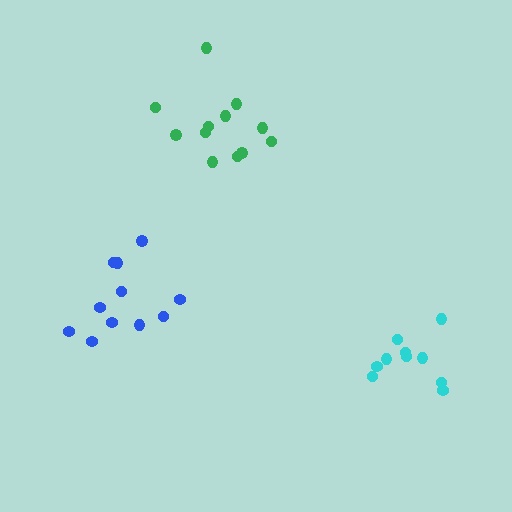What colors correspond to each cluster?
The clusters are colored: green, cyan, blue.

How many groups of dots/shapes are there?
There are 3 groups.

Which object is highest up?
The green cluster is topmost.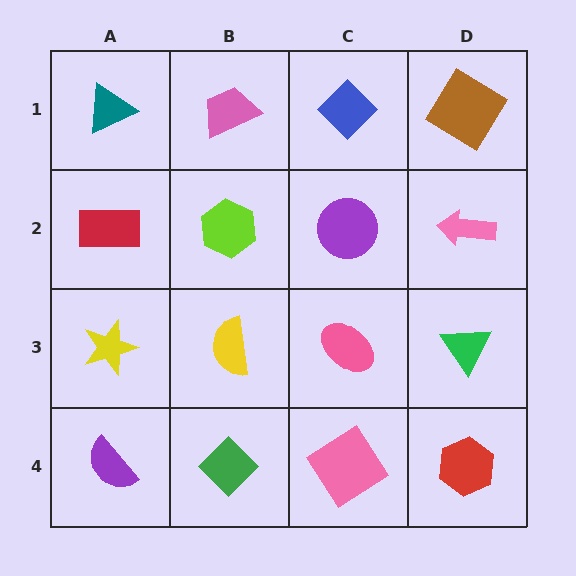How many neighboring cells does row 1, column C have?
3.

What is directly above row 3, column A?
A red rectangle.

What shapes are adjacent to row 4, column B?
A yellow semicircle (row 3, column B), a purple semicircle (row 4, column A), a pink diamond (row 4, column C).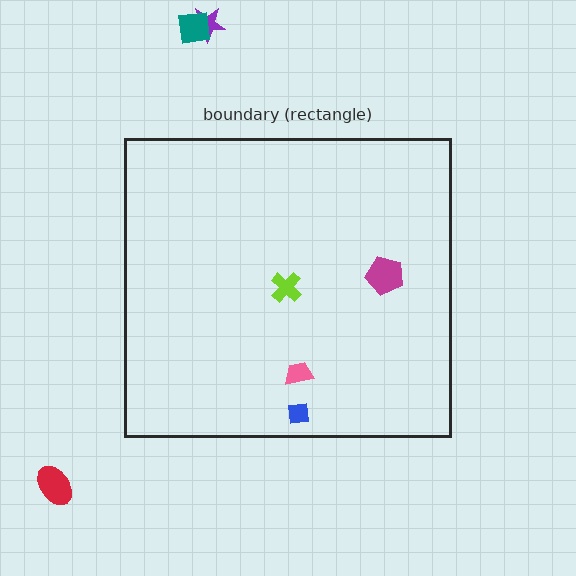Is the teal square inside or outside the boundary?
Outside.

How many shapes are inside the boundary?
4 inside, 3 outside.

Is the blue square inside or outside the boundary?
Inside.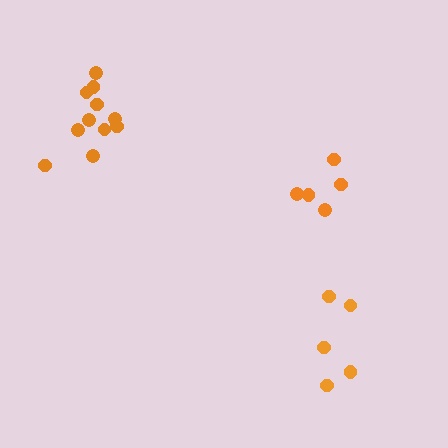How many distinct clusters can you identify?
There are 3 distinct clusters.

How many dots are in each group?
Group 1: 5 dots, Group 2: 11 dots, Group 3: 5 dots (21 total).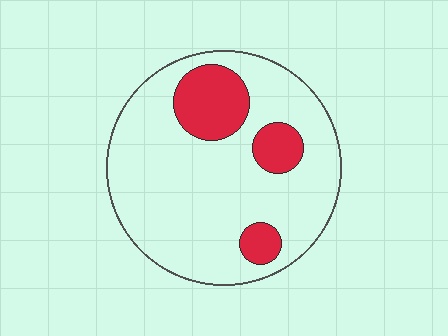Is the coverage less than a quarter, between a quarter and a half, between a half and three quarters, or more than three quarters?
Less than a quarter.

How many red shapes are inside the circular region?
3.